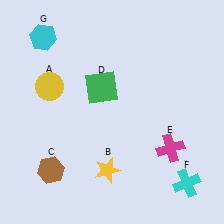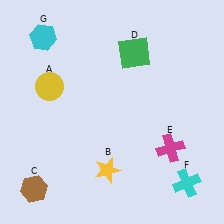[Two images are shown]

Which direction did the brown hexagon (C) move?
The brown hexagon (C) moved down.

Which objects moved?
The objects that moved are: the brown hexagon (C), the green square (D).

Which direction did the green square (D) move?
The green square (D) moved up.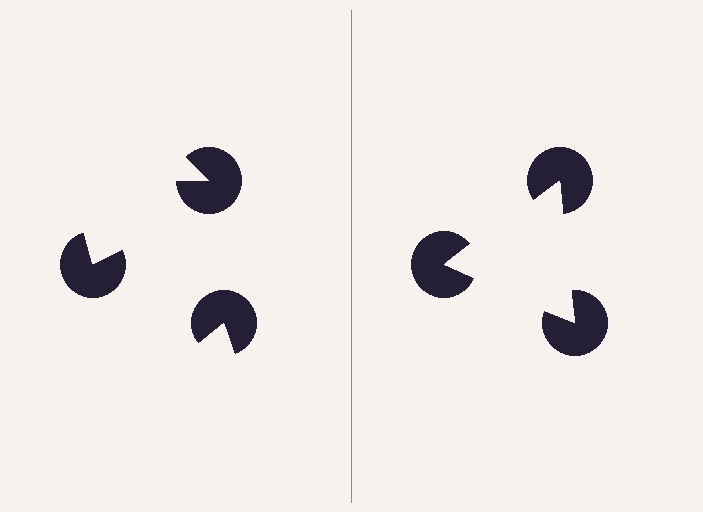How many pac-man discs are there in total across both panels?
6 — 3 on each side.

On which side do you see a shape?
An illusory triangle appears on the right side. On the left side the wedge cuts are rotated, so no coherent shape forms.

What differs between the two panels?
The pac-man discs are positioned identically on both sides; only the wedge orientations differ. On the right they align to a triangle; on the left they are misaligned.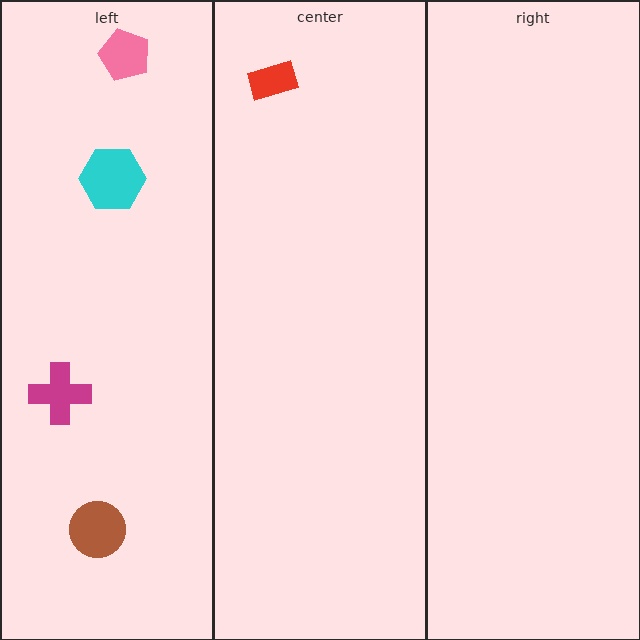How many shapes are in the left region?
4.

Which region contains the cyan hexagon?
The left region.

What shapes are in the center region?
The red rectangle.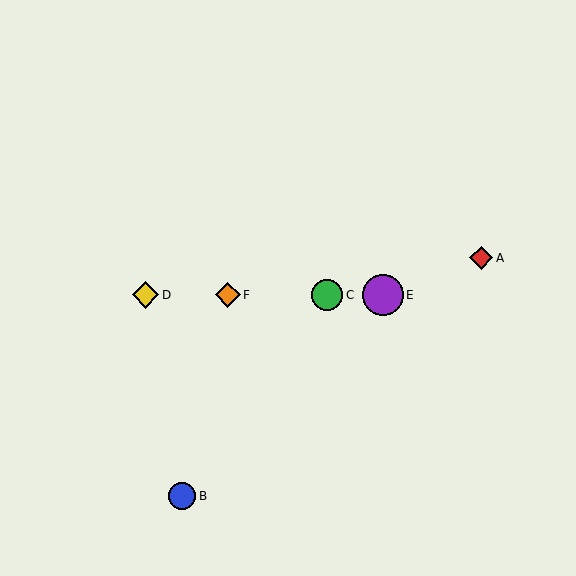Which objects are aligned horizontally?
Objects C, D, E, F are aligned horizontally.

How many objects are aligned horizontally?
4 objects (C, D, E, F) are aligned horizontally.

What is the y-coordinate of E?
Object E is at y≈295.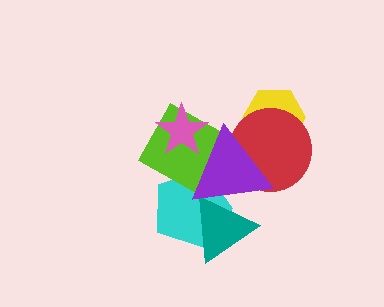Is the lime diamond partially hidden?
Yes, it is partially covered by another shape.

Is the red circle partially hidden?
Yes, it is partially covered by another shape.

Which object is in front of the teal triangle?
The purple triangle is in front of the teal triangle.